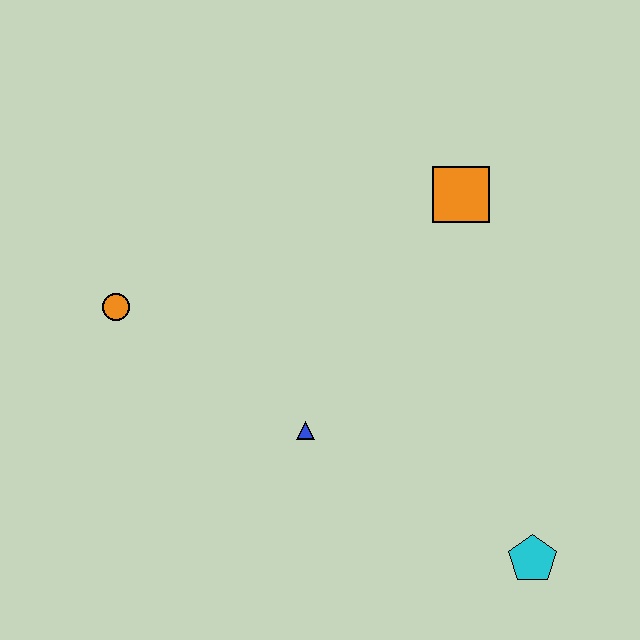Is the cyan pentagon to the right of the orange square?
Yes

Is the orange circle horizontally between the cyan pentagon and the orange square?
No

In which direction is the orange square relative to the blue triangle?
The orange square is above the blue triangle.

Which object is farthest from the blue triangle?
The orange square is farthest from the blue triangle.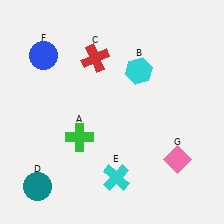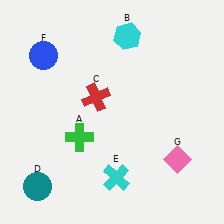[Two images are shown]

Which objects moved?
The objects that moved are: the cyan hexagon (B), the red cross (C).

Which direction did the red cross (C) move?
The red cross (C) moved down.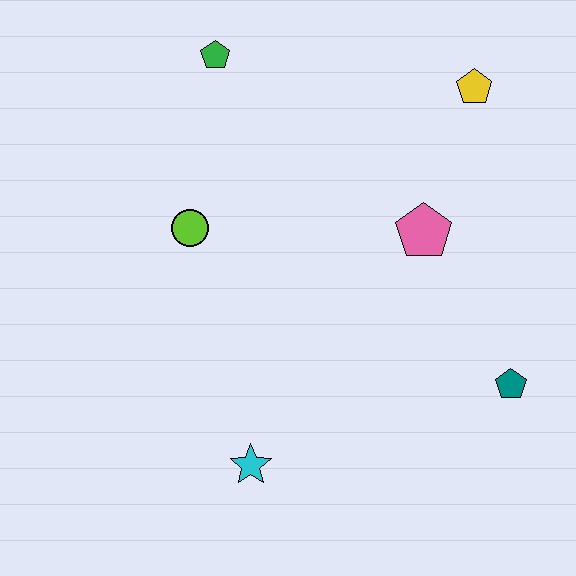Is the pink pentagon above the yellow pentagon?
No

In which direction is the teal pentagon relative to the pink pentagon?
The teal pentagon is below the pink pentagon.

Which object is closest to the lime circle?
The green pentagon is closest to the lime circle.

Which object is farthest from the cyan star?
The yellow pentagon is farthest from the cyan star.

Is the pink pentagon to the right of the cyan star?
Yes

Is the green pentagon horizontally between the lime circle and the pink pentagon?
Yes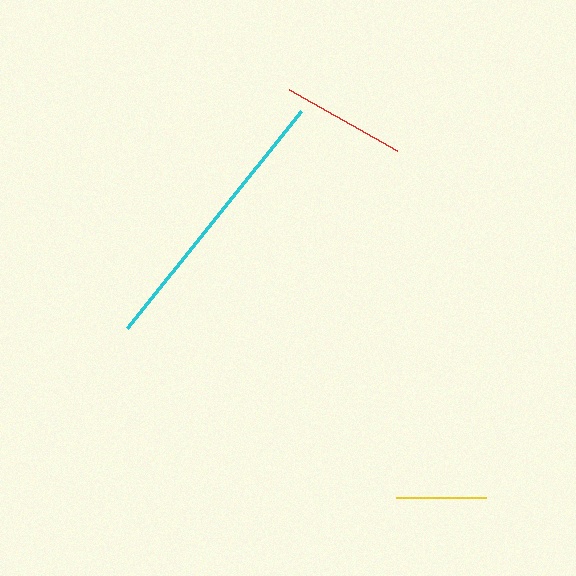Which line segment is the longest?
The cyan line is the longest at approximately 278 pixels.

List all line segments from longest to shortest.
From longest to shortest: cyan, red, yellow.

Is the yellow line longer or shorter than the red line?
The red line is longer than the yellow line.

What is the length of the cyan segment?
The cyan segment is approximately 278 pixels long.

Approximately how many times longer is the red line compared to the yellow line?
The red line is approximately 1.4 times the length of the yellow line.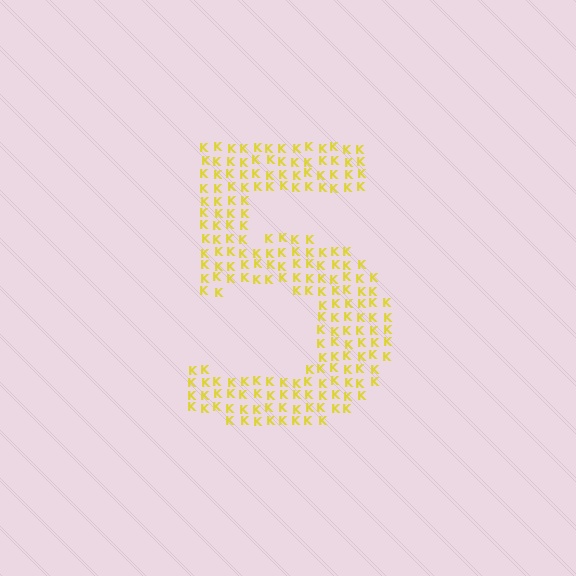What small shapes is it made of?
It is made of small letter K's.